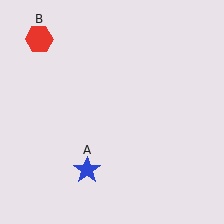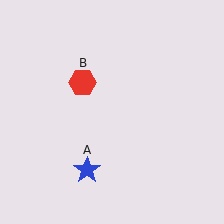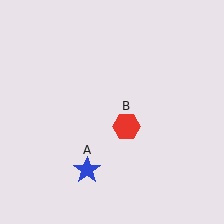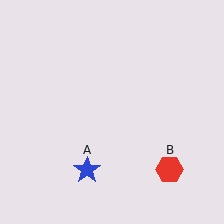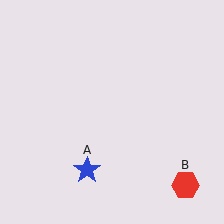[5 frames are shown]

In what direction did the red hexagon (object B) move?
The red hexagon (object B) moved down and to the right.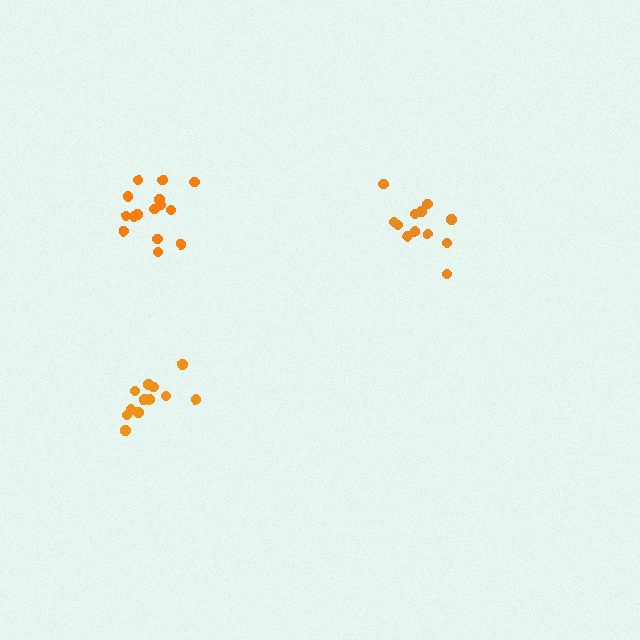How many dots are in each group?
Group 1: 15 dots, Group 2: 12 dots, Group 3: 12 dots (39 total).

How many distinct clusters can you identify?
There are 3 distinct clusters.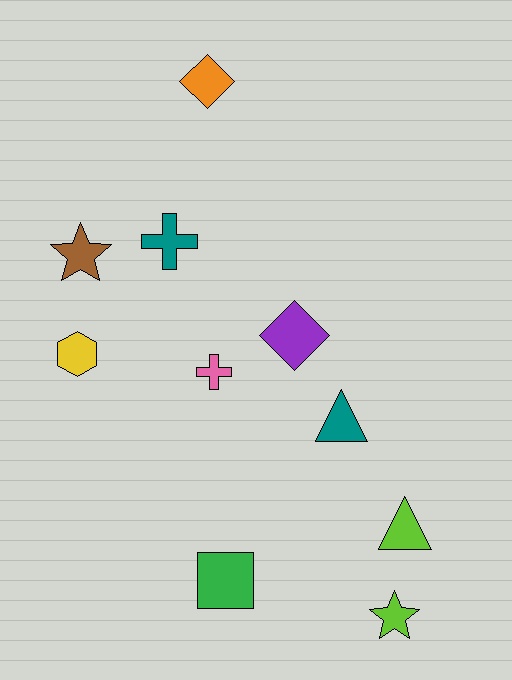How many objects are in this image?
There are 10 objects.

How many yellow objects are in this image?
There is 1 yellow object.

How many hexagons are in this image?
There is 1 hexagon.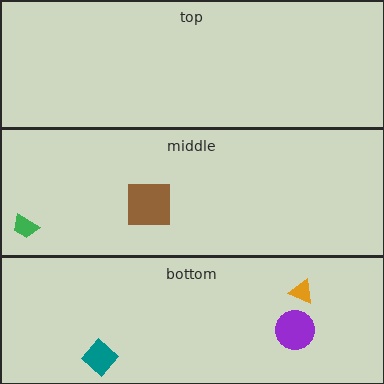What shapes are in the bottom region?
The purple circle, the teal diamond, the orange triangle.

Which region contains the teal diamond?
The bottom region.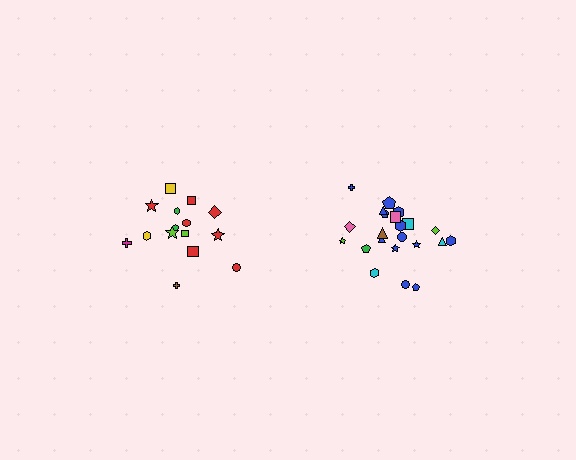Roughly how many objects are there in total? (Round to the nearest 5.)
Roughly 35 objects in total.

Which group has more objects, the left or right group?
The right group.